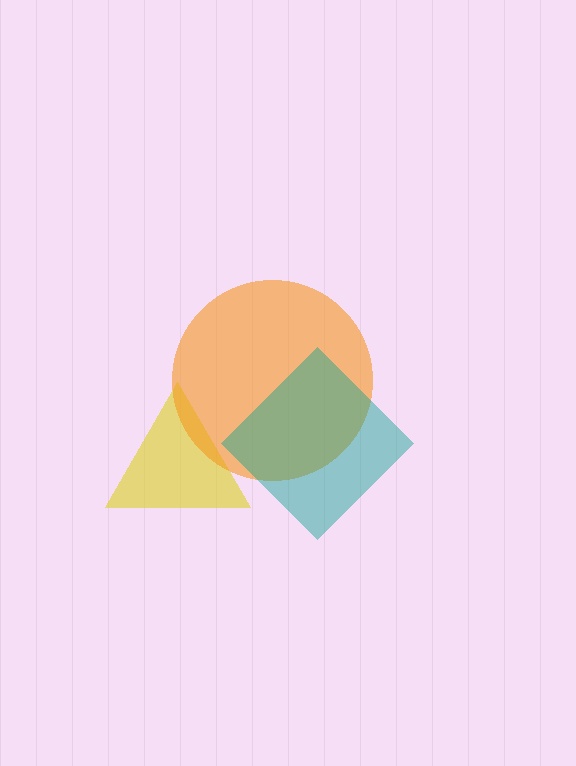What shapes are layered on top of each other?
The layered shapes are: a yellow triangle, an orange circle, a teal diamond.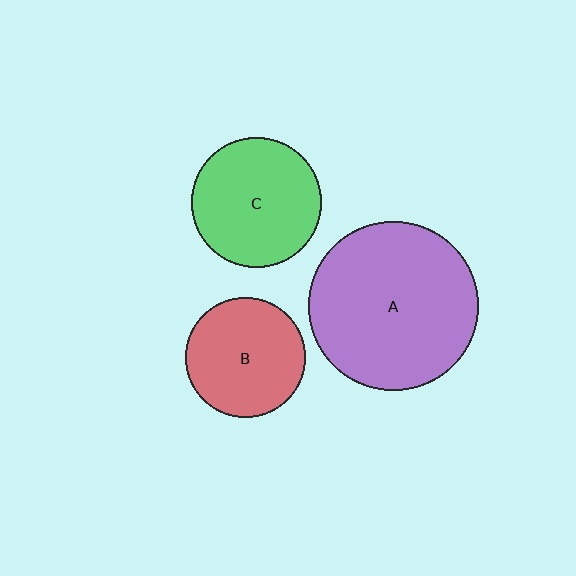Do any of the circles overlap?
No, none of the circles overlap.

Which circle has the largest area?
Circle A (purple).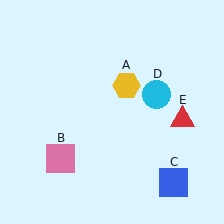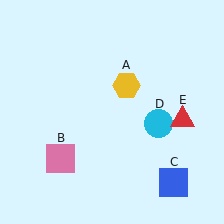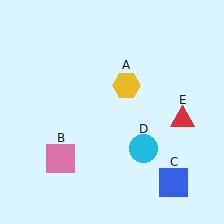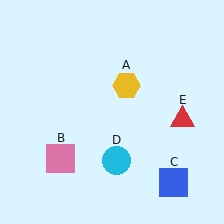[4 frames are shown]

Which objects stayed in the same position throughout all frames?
Yellow hexagon (object A) and pink square (object B) and blue square (object C) and red triangle (object E) remained stationary.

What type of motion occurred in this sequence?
The cyan circle (object D) rotated clockwise around the center of the scene.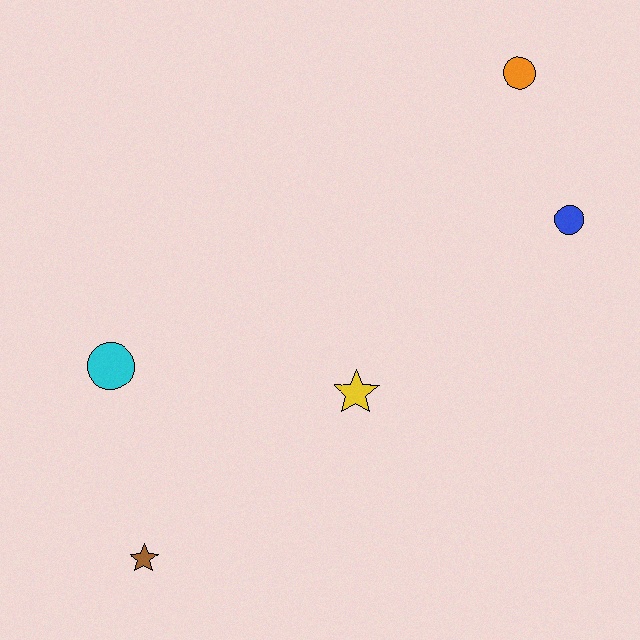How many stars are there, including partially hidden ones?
There are 2 stars.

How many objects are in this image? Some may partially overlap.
There are 5 objects.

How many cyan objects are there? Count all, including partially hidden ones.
There is 1 cyan object.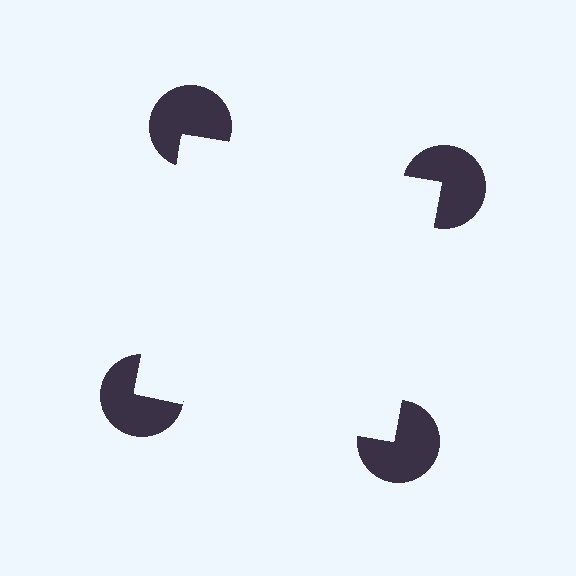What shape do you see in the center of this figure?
An illusory square — its edges are inferred from the aligned wedge cuts in the pac-man discs, not physically drawn.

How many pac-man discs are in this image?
There are 4 — one at each vertex of the illusory square.